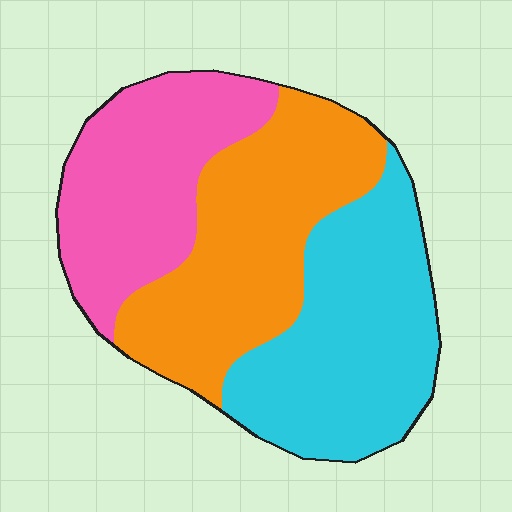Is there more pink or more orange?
Orange.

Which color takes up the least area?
Pink, at roughly 30%.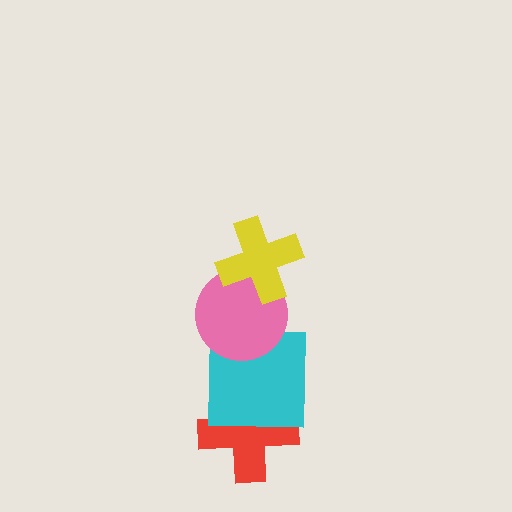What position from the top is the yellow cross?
The yellow cross is 1st from the top.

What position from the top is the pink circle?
The pink circle is 2nd from the top.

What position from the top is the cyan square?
The cyan square is 3rd from the top.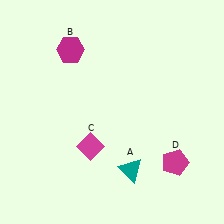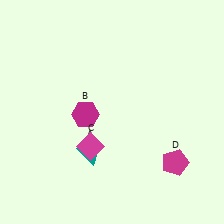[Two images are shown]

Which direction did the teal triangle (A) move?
The teal triangle (A) moved left.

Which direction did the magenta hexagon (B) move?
The magenta hexagon (B) moved down.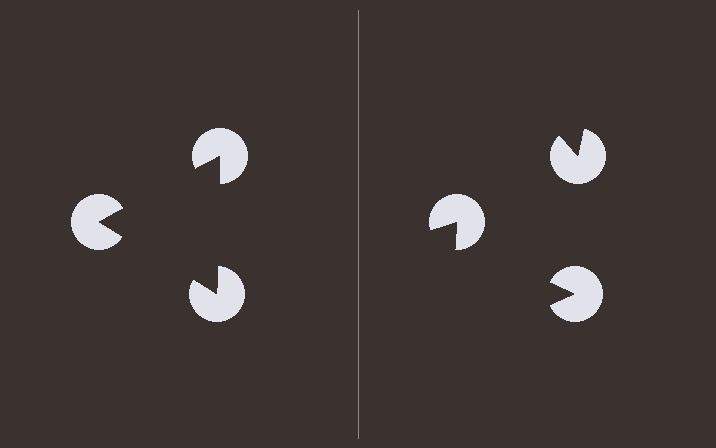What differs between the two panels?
The pac-man discs are positioned identically on both sides; only the wedge orientations differ. On the left they align to a triangle; on the right they are misaligned.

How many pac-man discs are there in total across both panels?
6 — 3 on each side.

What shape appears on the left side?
An illusory triangle.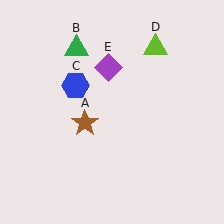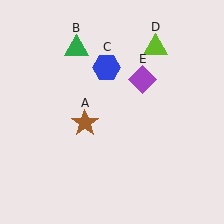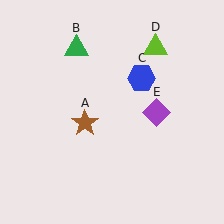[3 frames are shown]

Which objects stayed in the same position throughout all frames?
Brown star (object A) and green triangle (object B) and lime triangle (object D) remained stationary.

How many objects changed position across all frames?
2 objects changed position: blue hexagon (object C), purple diamond (object E).